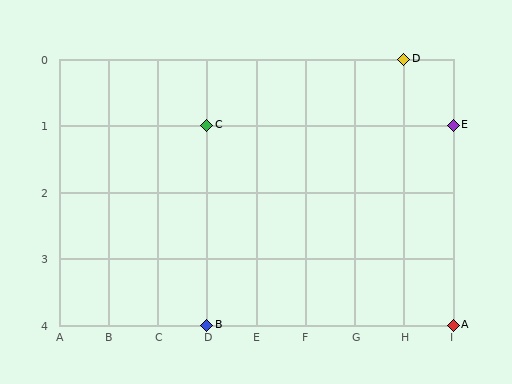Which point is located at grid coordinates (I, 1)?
Point E is at (I, 1).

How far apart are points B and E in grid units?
Points B and E are 5 columns and 3 rows apart (about 5.8 grid units diagonally).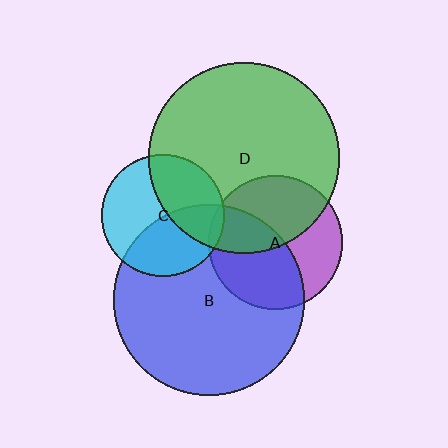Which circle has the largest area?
Circle B (blue).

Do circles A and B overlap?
Yes.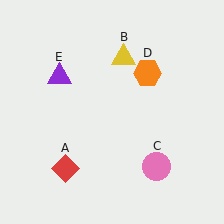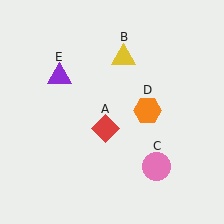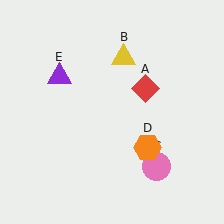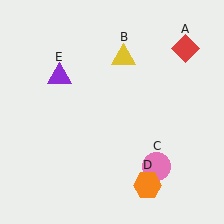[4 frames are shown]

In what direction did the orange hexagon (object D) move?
The orange hexagon (object D) moved down.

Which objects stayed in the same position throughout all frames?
Yellow triangle (object B) and pink circle (object C) and purple triangle (object E) remained stationary.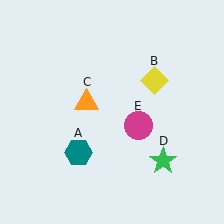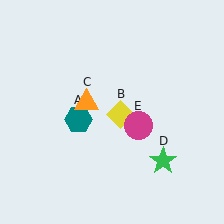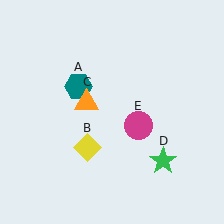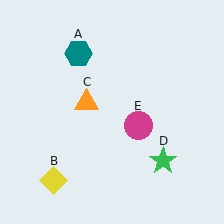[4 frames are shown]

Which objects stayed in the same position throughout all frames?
Orange triangle (object C) and green star (object D) and magenta circle (object E) remained stationary.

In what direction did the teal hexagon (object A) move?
The teal hexagon (object A) moved up.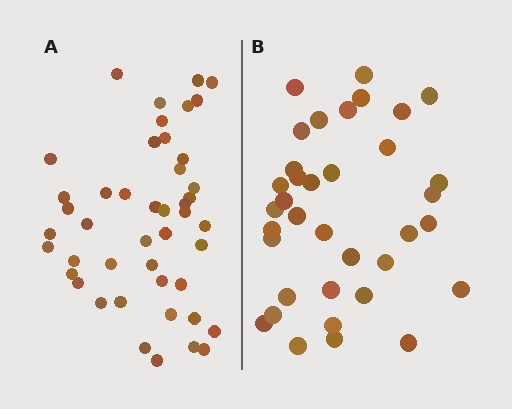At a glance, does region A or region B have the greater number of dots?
Region A (the left region) has more dots.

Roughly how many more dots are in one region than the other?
Region A has roughly 8 or so more dots than region B.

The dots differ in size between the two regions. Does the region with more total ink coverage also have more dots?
No. Region B has more total ink coverage because its dots are larger, but region A actually contains more individual dots. Total area can be misleading — the number of items is what matters here.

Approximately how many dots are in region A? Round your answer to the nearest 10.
About 40 dots. (The exact count is 45, which rounds to 40.)